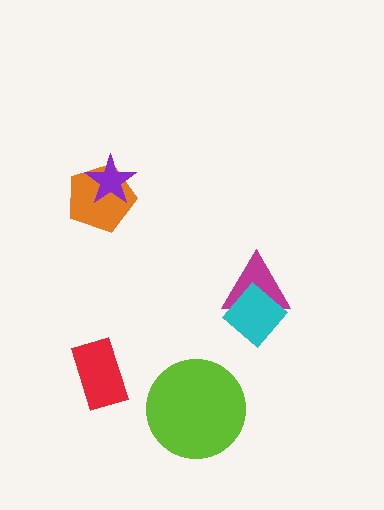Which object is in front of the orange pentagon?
The purple star is in front of the orange pentagon.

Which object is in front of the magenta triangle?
The cyan diamond is in front of the magenta triangle.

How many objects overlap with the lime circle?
0 objects overlap with the lime circle.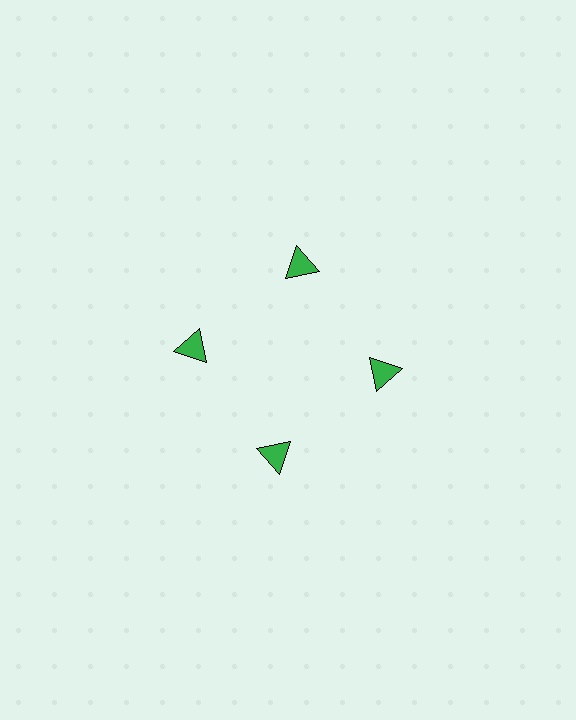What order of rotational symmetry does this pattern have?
This pattern has 4-fold rotational symmetry.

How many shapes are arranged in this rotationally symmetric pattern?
There are 4 shapes, arranged in 4 groups of 1.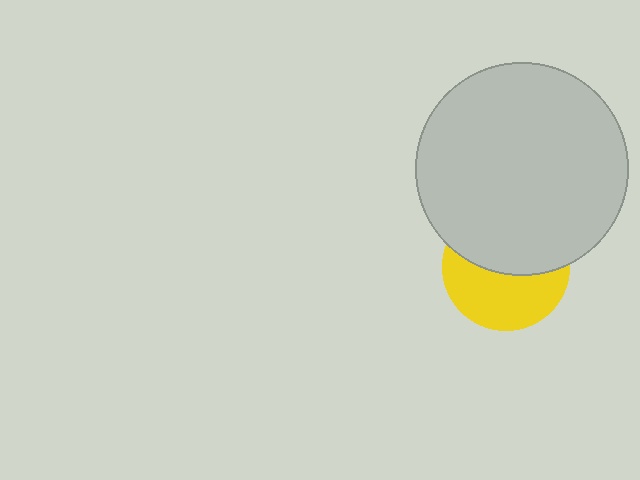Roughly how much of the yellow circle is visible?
About half of it is visible (roughly 49%).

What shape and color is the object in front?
The object in front is a light gray circle.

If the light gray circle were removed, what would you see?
You would see the complete yellow circle.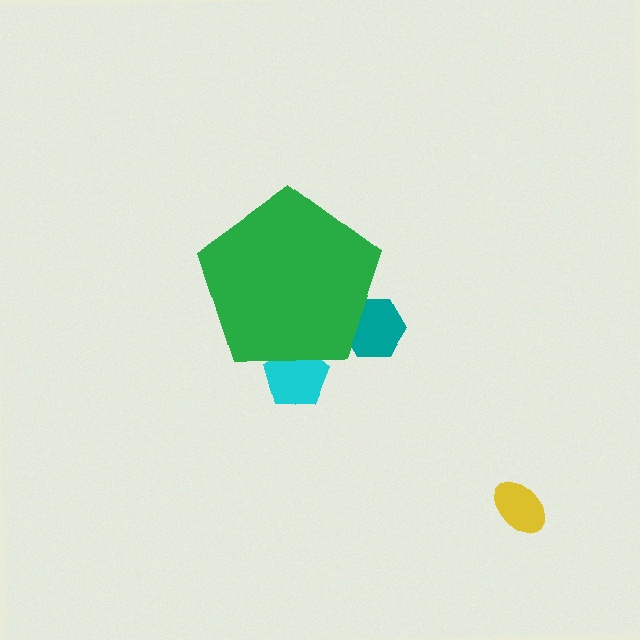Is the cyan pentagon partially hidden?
Yes, the cyan pentagon is partially hidden behind the green pentagon.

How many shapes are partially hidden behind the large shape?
2 shapes are partially hidden.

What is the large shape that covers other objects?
A green pentagon.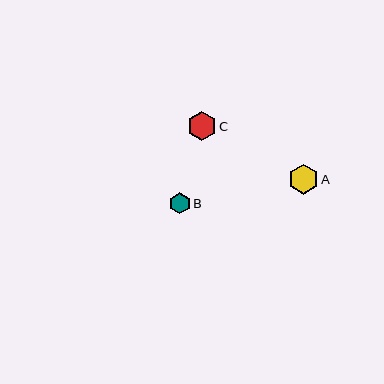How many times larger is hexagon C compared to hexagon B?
Hexagon C is approximately 1.4 times the size of hexagon B.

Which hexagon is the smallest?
Hexagon B is the smallest with a size of approximately 21 pixels.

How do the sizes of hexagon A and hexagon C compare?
Hexagon A and hexagon C are approximately the same size.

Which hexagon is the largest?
Hexagon A is the largest with a size of approximately 30 pixels.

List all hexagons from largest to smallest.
From largest to smallest: A, C, B.